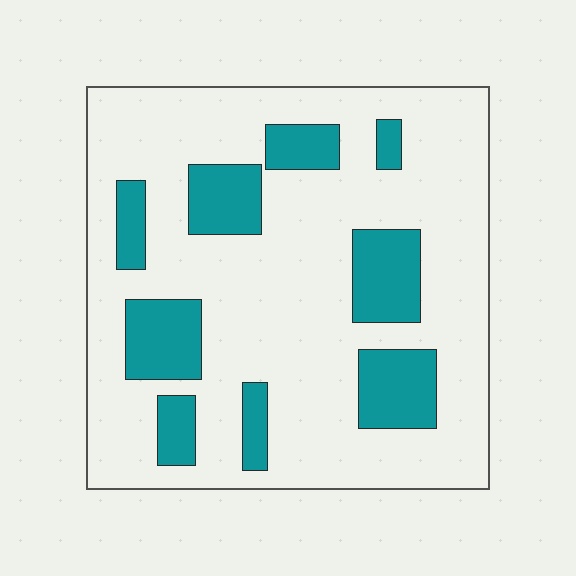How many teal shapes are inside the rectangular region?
9.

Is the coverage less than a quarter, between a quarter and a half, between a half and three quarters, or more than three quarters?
Less than a quarter.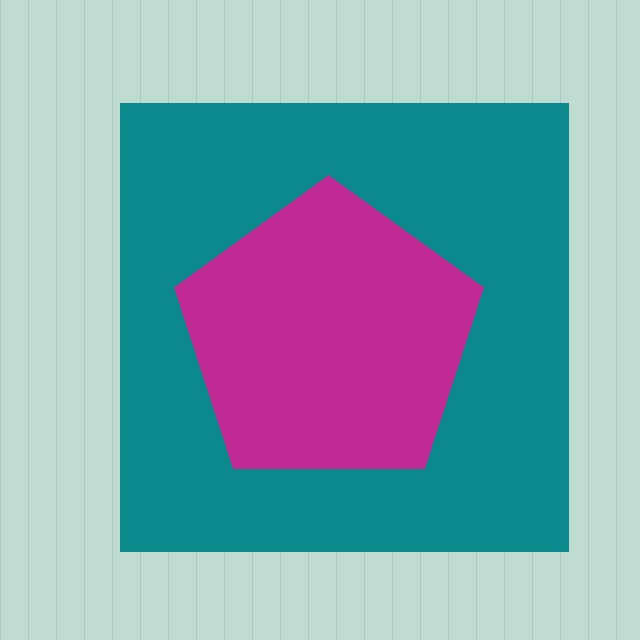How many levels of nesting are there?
2.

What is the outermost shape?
The teal square.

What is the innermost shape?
The magenta pentagon.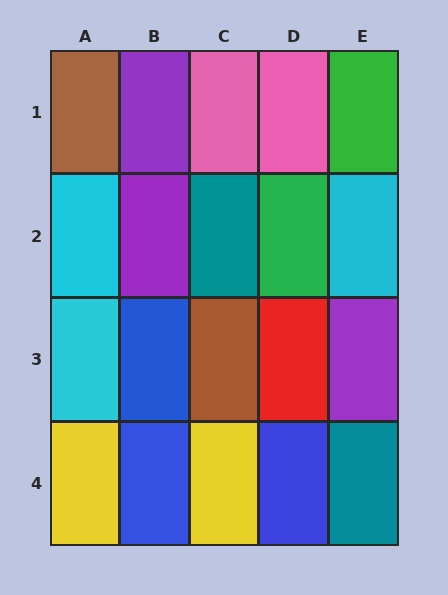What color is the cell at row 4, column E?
Teal.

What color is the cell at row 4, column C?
Yellow.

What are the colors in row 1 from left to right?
Brown, purple, pink, pink, green.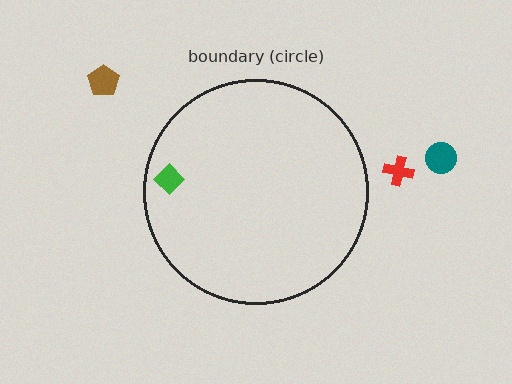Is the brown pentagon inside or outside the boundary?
Outside.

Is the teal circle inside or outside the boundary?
Outside.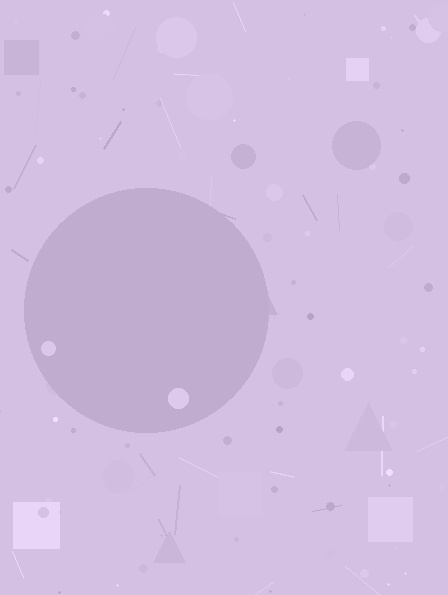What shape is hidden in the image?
A circle is hidden in the image.